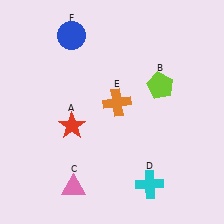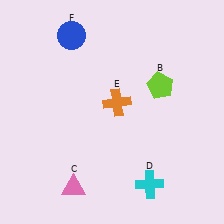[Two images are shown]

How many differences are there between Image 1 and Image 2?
There is 1 difference between the two images.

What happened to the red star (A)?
The red star (A) was removed in Image 2. It was in the bottom-left area of Image 1.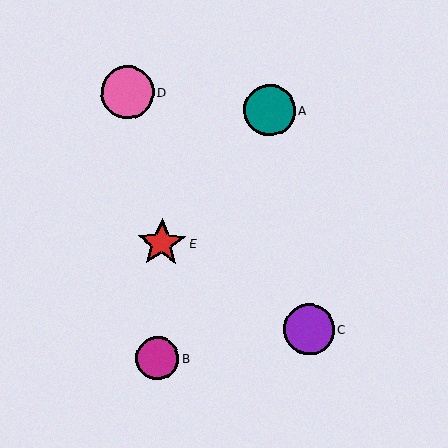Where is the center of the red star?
The center of the red star is at (162, 243).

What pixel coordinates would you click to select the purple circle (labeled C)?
Click at (309, 329) to select the purple circle C.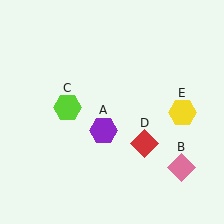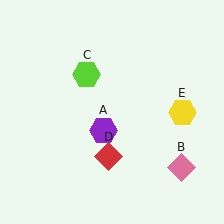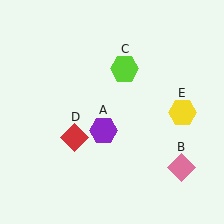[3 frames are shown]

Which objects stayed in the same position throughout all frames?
Purple hexagon (object A) and pink diamond (object B) and yellow hexagon (object E) remained stationary.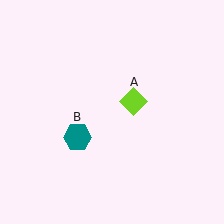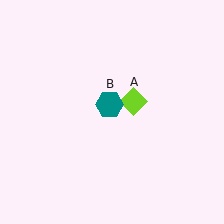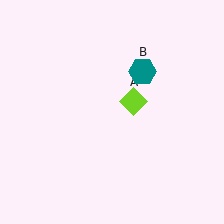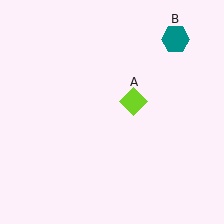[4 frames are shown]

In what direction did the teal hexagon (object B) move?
The teal hexagon (object B) moved up and to the right.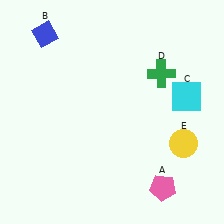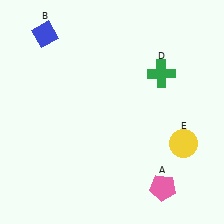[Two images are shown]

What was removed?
The cyan square (C) was removed in Image 2.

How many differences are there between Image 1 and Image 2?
There is 1 difference between the two images.